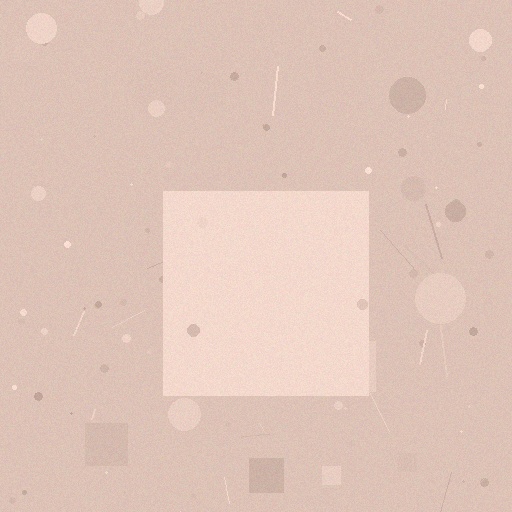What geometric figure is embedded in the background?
A square is embedded in the background.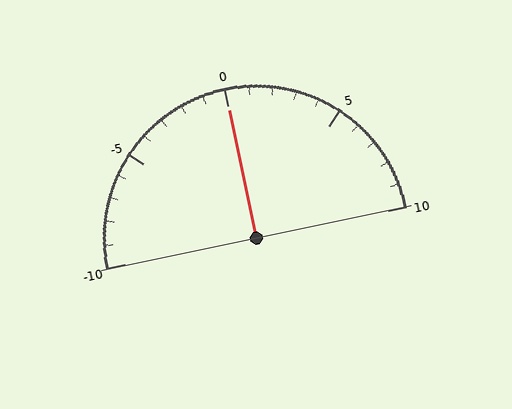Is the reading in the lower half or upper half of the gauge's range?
The reading is in the upper half of the range (-10 to 10).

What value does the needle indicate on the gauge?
The needle indicates approximately 0.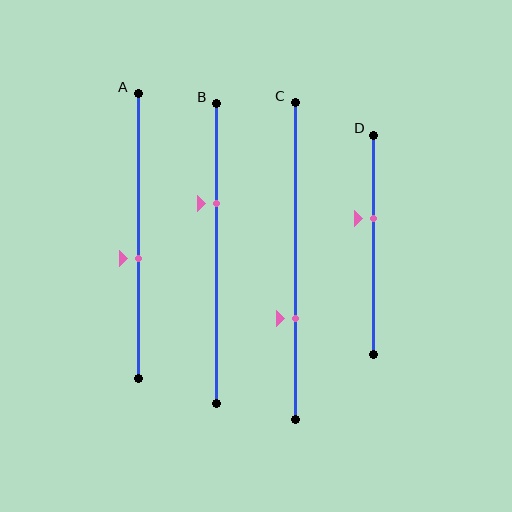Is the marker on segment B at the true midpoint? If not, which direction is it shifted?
No, the marker on segment B is shifted upward by about 17% of the segment length.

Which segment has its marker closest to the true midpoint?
Segment A has its marker closest to the true midpoint.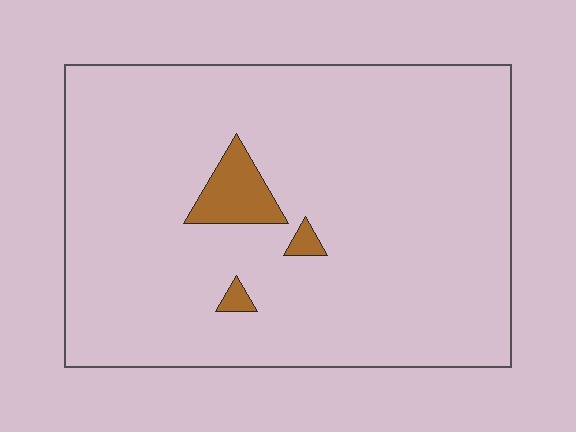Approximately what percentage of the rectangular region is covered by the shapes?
Approximately 5%.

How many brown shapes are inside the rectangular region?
3.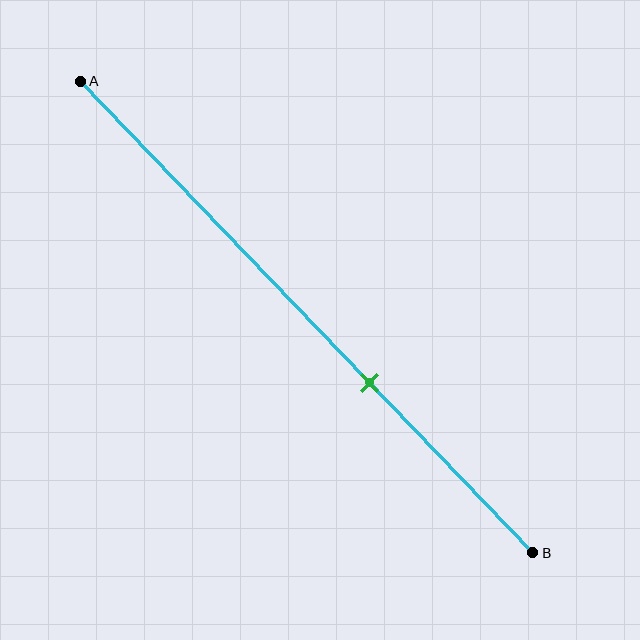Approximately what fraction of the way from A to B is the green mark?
The green mark is approximately 65% of the way from A to B.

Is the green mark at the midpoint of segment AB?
No, the mark is at about 65% from A, not at the 50% midpoint.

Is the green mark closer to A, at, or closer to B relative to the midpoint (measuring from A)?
The green mark is closer to point B than the midpoint of segment AB.